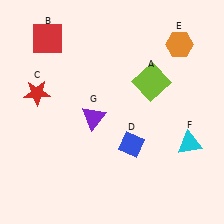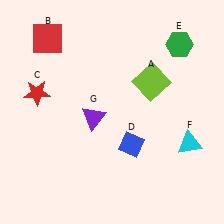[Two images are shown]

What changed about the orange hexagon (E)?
In Image 1, E is orange. In Image 2, it changed to green.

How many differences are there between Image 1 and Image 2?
There is 1 difference between the two images.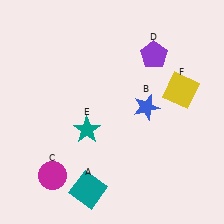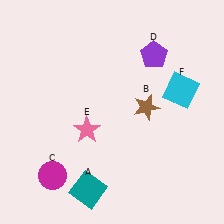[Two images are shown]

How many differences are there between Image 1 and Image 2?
There are 3 differences between the two images.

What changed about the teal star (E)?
In Image 1, E is teal. In Image 2, it changed to pink.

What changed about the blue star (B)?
In Image 1, B is blue. In Image 2, it changed to brown.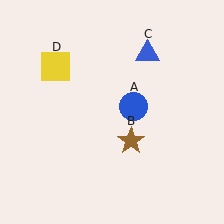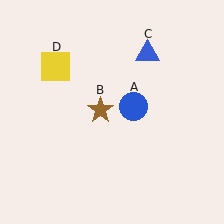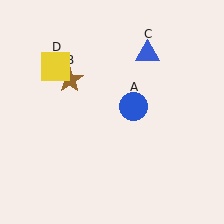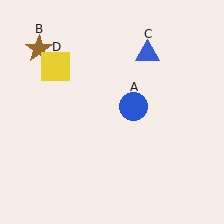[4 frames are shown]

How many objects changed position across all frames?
1 object changed position: brown star (object B).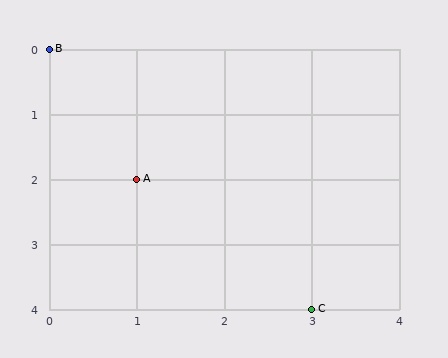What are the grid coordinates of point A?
Point A is at grid coordinates (1, 2).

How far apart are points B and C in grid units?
Points B and C are 3 columns and 4 rows apart (about 5.0 grid units diagonally).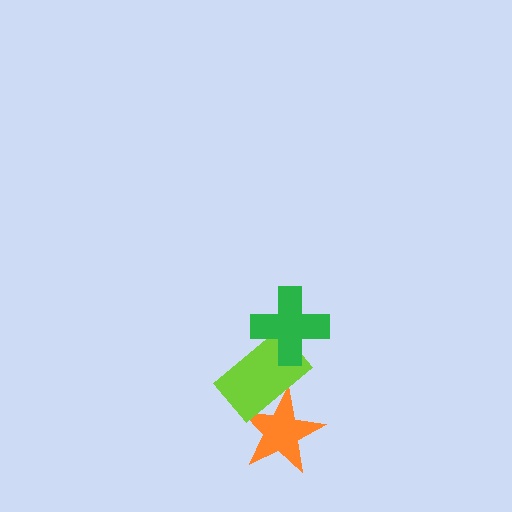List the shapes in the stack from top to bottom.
From top to bottom: the green cross, the lime rectangle, the orange star.